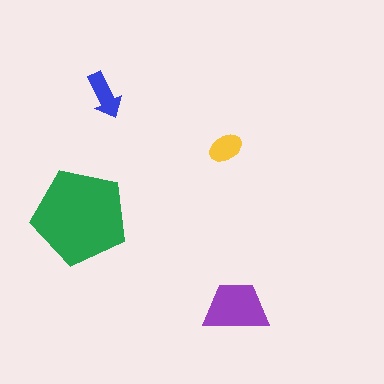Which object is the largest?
The green pentagon.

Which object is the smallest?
The yellow ellipse.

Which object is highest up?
The blue arrow is topmost.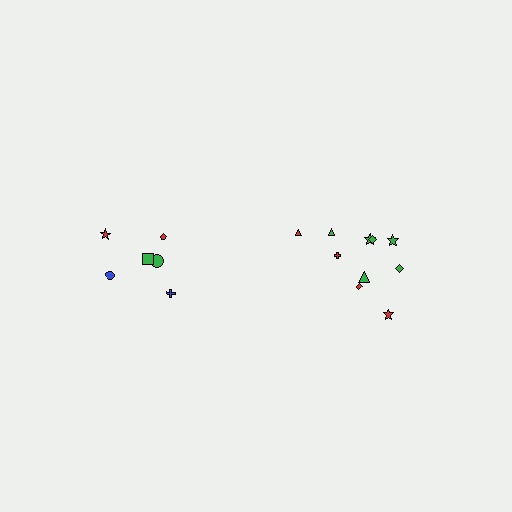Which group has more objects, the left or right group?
The right group.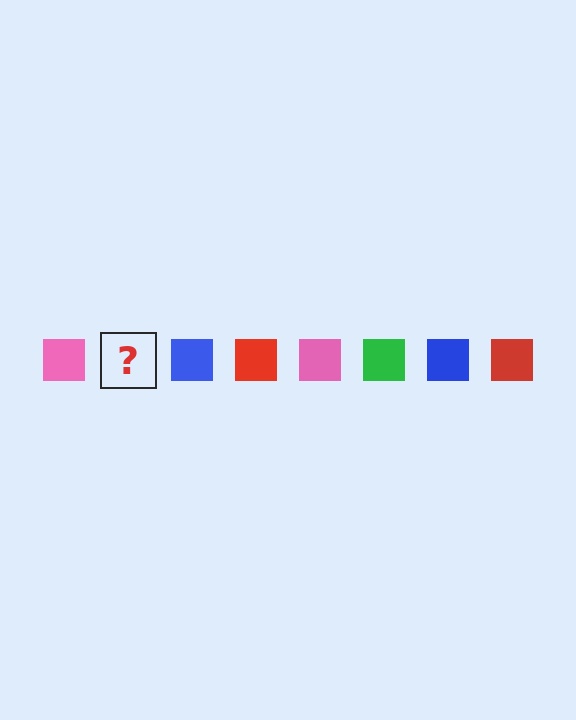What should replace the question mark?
The question mark should be replaced with a green square.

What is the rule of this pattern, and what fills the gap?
The rule is that the pattern cycles through pink, green, blue, red squares. The gap should be filled with a green square.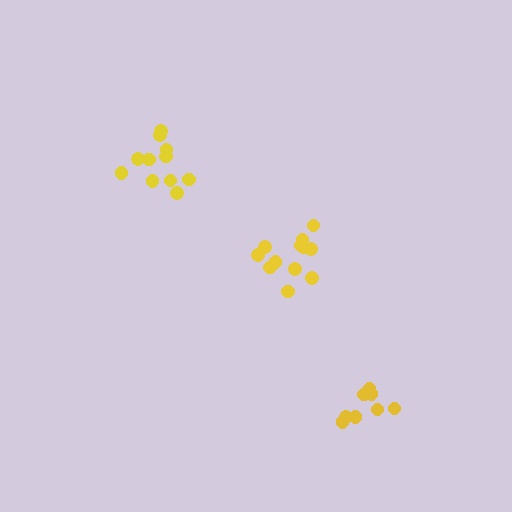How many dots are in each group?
Group 1: 12 dots, Group 2: 11 dots, Group 3: 8 dots (31 total).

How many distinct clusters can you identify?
There are 3 distinct clusters.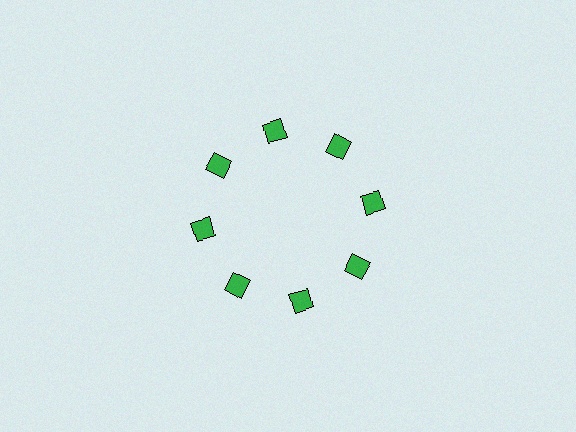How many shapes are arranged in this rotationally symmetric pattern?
There are 8 shapes, arranged in 8 groups of 1.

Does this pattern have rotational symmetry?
Yes, this pattern has 8-fold rotational symmetry. It looks the same after rotating 45 degrees around the center.